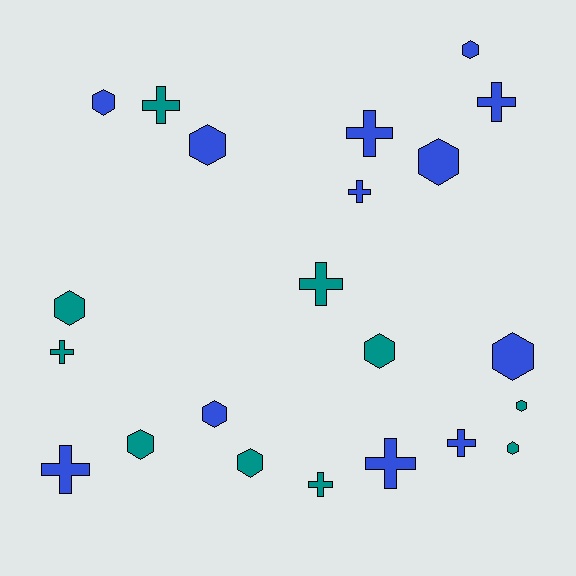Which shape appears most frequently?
Hexagon, with 12 objects.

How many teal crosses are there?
There are 4 teal crosses.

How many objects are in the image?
There are 22 objects.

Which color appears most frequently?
Blue, with 12 objects.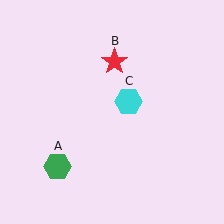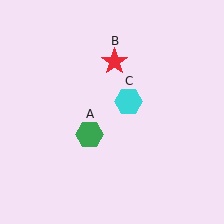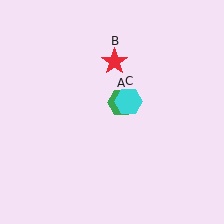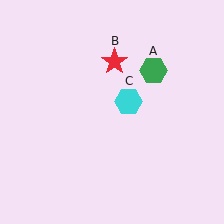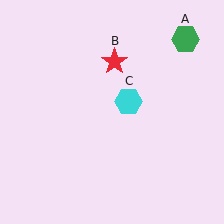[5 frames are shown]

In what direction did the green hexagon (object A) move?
The green hexagon (object A) moved up and to the right.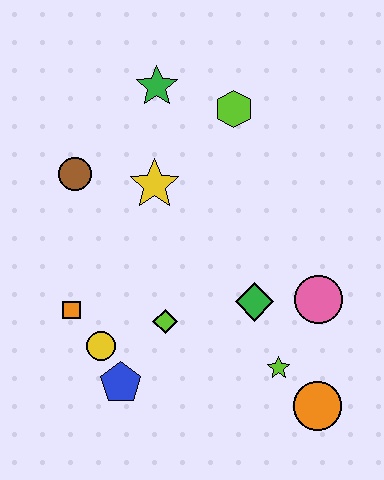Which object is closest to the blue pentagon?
The yellow circle is closest to the blue pentagon.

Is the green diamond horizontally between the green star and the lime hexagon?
No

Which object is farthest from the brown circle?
The orange circle is farthest from the brown circle.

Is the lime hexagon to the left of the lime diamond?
No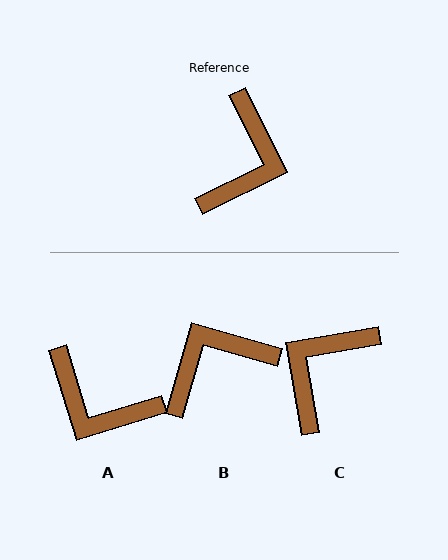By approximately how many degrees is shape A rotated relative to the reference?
Approximately 99 degrees clockwise.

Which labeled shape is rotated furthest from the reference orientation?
C, about 163 degrees away.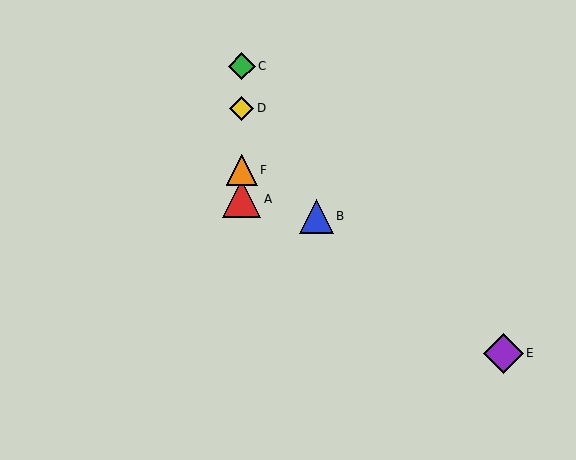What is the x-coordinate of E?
Object E is at x≈503.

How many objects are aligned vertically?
4 objects (A, C, D, F) are aligned vertically.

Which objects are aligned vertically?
Objects A, C, D, F are aligned vertically.